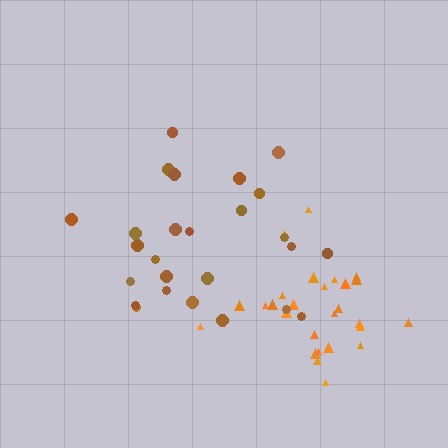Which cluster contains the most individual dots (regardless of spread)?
Orange (27).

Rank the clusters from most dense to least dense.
orange, brown.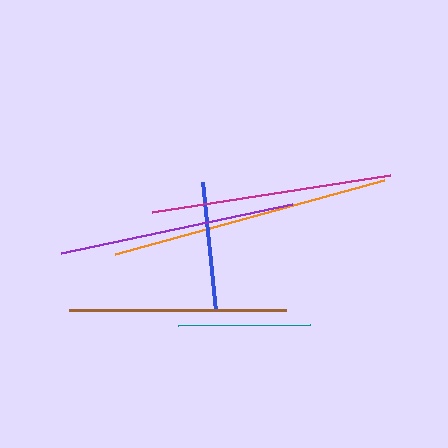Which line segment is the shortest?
The blue line is the shortest at approximately 128 pixels.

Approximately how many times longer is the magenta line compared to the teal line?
The magenta line is approximately 1.8 times the length of the teal line.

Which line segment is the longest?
The orange line is the longest at approximately 279 pixels.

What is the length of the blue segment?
The blue segment is approximately 128 pixels long.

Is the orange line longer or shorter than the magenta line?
The orange line is longer than the magenta line.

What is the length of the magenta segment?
The magenta segment is approximately 241 pixels long.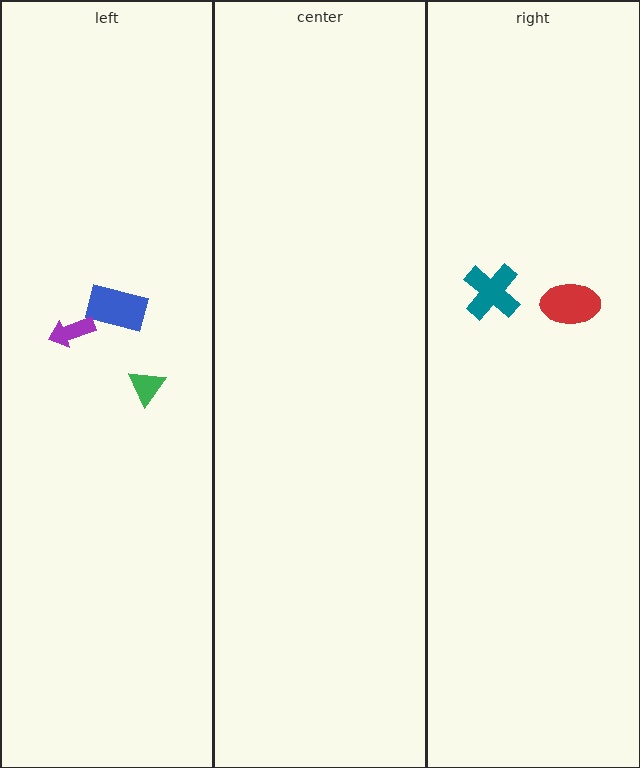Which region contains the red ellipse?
The right region.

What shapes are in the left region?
The blue rectangle, the purple arrow, the green triangle.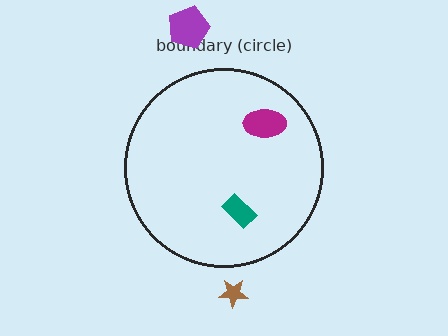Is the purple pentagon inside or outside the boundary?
Outside.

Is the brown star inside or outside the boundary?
Outside.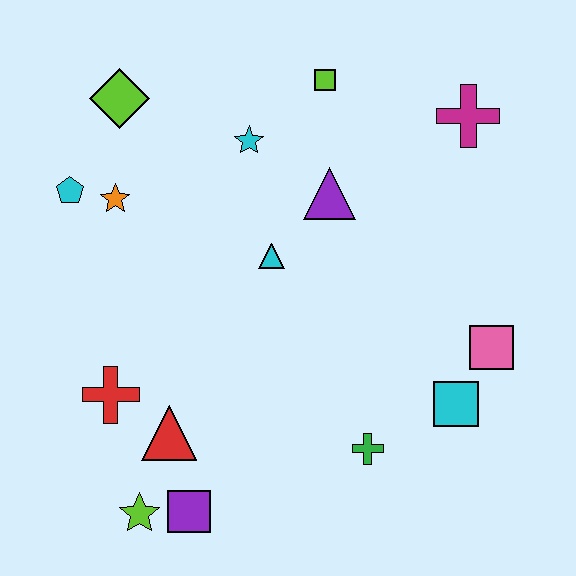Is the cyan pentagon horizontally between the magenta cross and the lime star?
No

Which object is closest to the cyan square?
The pink square is closest to the cyan square.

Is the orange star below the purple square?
No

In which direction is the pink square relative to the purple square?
The pink square is to the right of the purple square.